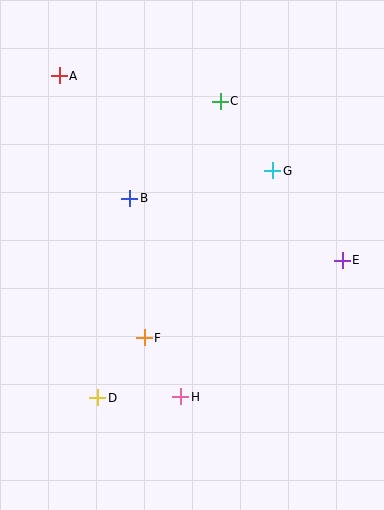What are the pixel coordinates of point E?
Point E is at (342, 260).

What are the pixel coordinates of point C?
Point C is at (220, 101).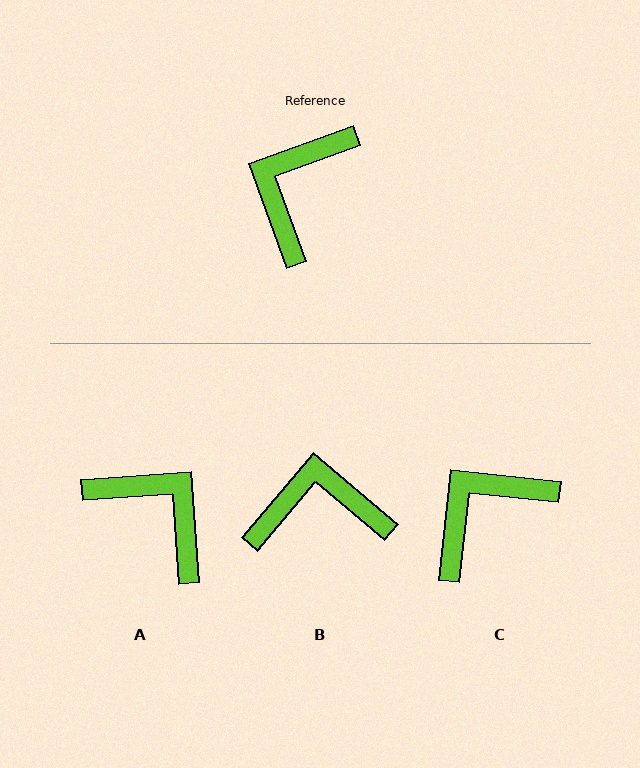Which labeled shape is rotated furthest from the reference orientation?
A, about 106 degrees away.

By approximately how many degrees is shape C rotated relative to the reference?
Approximately 26 degrees clockwise.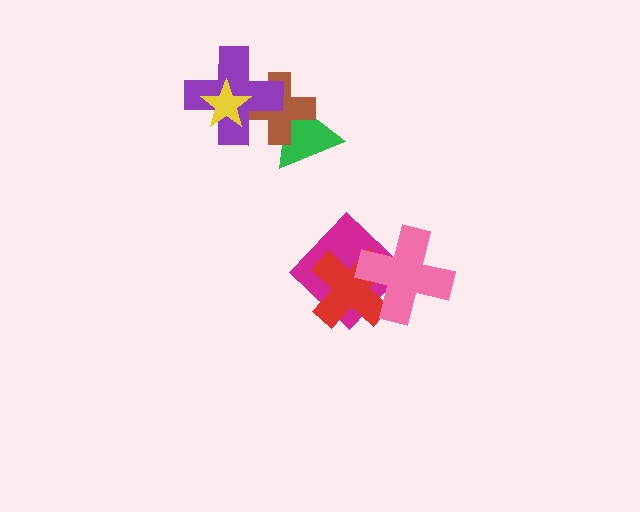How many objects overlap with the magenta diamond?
2 objects overlap with the magenta diamond.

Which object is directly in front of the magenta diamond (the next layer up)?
The red cross is directly in front of the magenta diamond.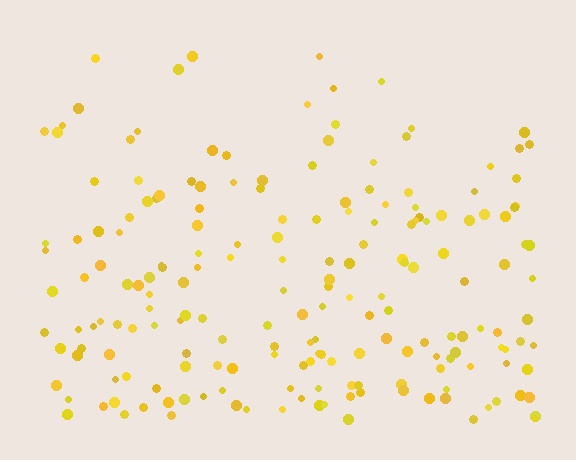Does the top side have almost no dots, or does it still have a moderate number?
Still a moderate number, just noticeably fewer than the bottom.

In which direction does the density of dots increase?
From top to bottom, with the bottom side densest.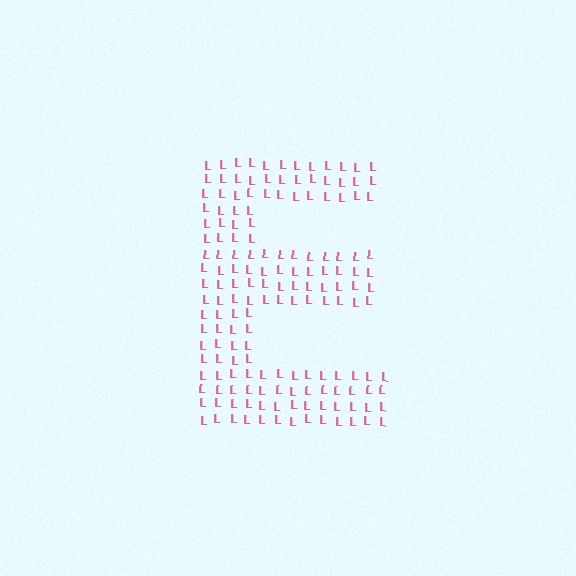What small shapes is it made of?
It is made of small letter L's.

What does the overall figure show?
The overall figure shows the letter E.